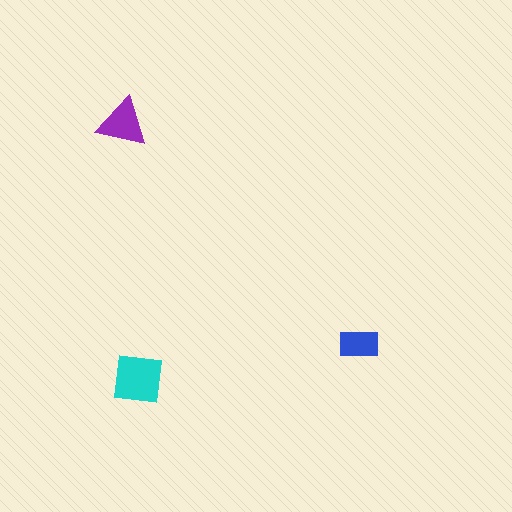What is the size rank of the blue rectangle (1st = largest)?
3rd.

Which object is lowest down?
The cyan square is bottommost.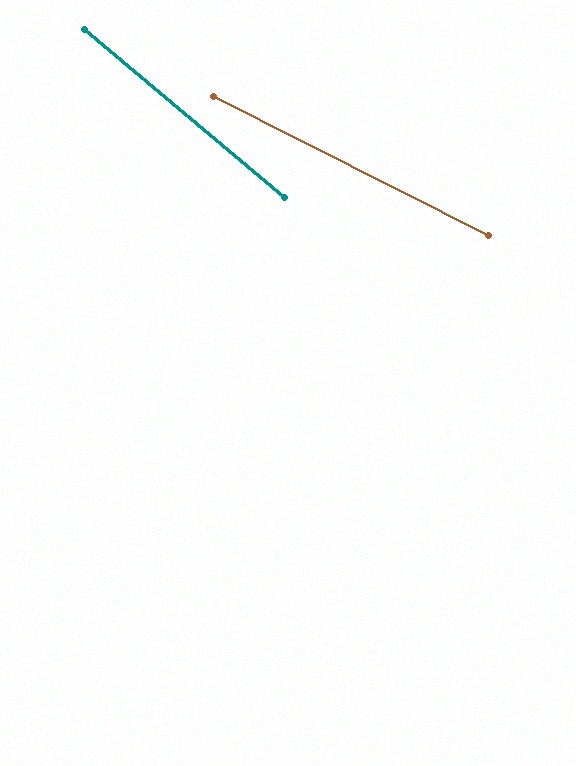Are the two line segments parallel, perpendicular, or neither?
Neither parallel nor perpendicular — they differ by about 13°.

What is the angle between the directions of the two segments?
Approximately 13 degrees.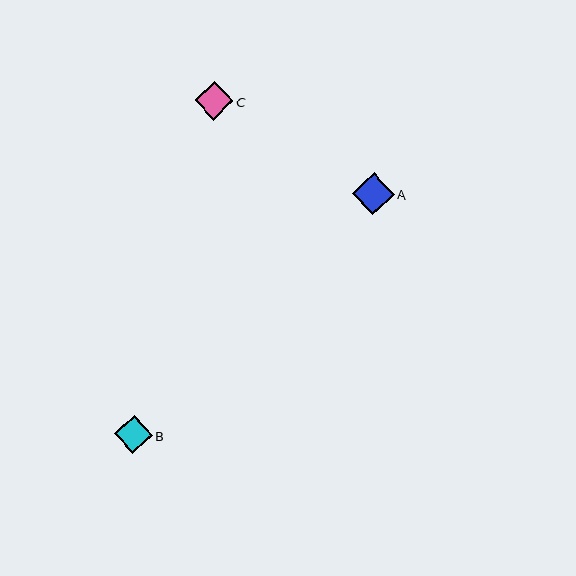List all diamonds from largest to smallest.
From largest to smallest: A, C, B.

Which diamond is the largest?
Diamond A is the largest with a size of approximately 42 pixels.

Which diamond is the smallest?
Diamond B is the smallest with a size of approximately 38 pixels.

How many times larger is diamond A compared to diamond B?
Diamond A is approximately 1.1 times the size of diamond B.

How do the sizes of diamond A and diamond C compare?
Diamond A and diamond C are approximately the same size.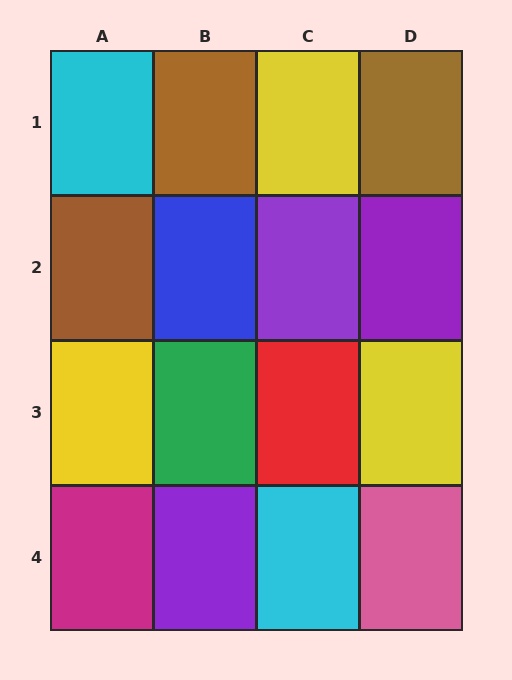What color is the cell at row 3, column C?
Red.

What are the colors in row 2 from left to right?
Brown, blue, purple, purple.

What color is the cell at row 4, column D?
Pink.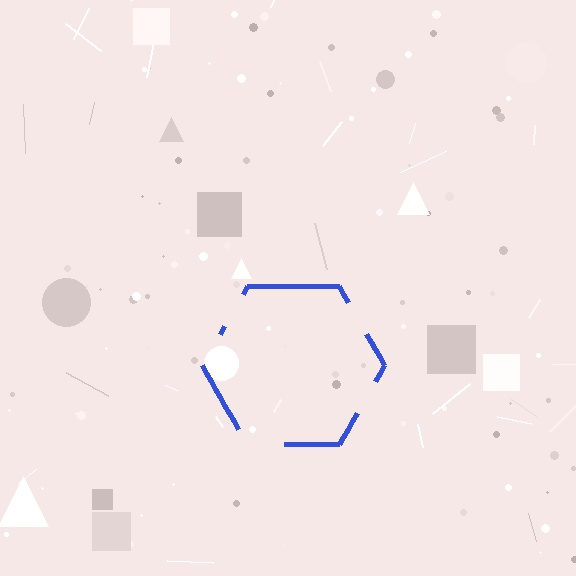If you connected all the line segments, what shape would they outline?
They would outline a hexagon.